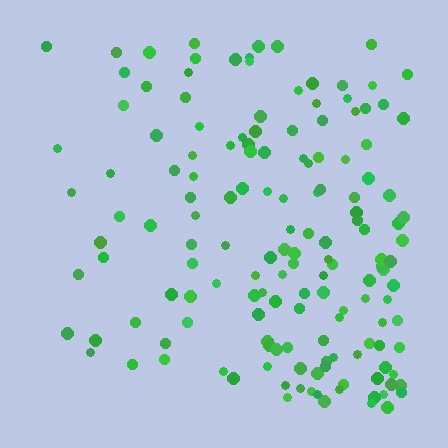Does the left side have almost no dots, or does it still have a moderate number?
Still a moderate number, just noticeably fewer than the right.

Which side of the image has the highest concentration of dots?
The right.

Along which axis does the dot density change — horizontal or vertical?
Horizontal.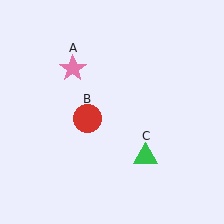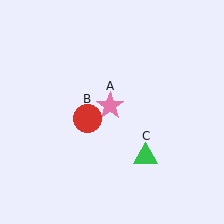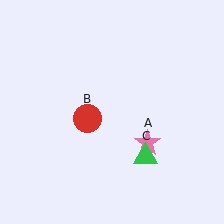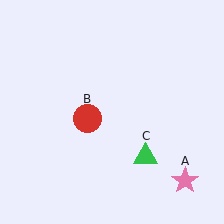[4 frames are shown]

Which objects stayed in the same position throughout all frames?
Red circle (object B) and green triangle (object C) remained stationary.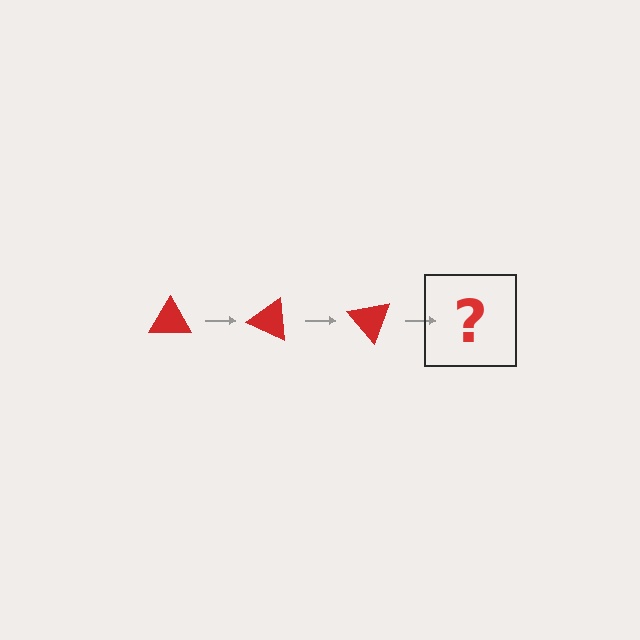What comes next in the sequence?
The next element should be a red triangle rotated 75 degrees.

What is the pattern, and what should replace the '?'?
The pattern is that the triangle rotates 25 degrees each step. The '?' should be a red triangle rotated 75 degrees.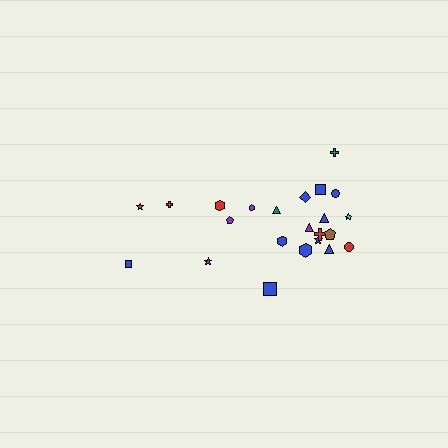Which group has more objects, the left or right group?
The right group.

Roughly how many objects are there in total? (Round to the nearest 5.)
Roughly 25 objects in total.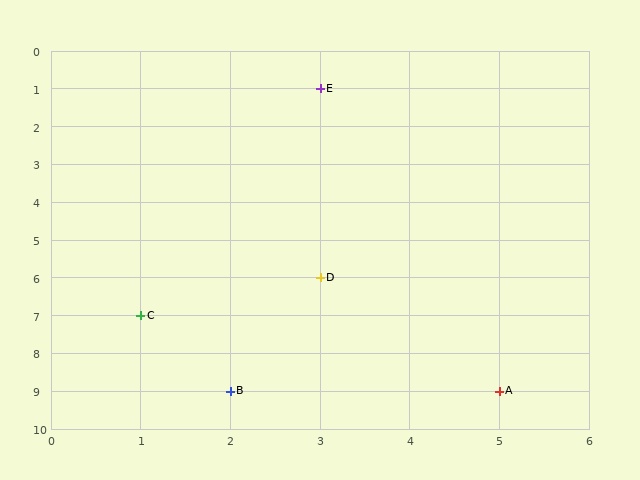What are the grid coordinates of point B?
Point B is at grid coordinates (2, 9).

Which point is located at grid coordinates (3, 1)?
Point E is at (3, 1).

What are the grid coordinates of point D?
Point D is at grid coordinates (3, 6).